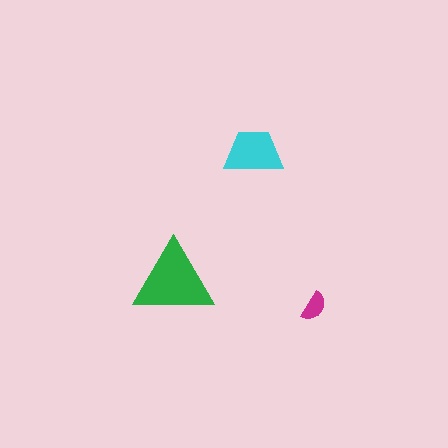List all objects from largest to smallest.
The green triangle, the cyan trapezoid, the magenta semicircle.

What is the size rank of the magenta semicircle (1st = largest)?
3rd.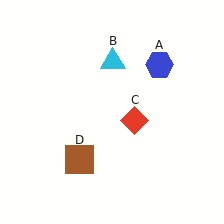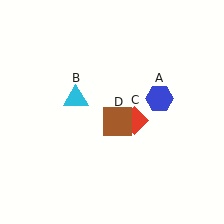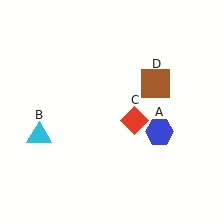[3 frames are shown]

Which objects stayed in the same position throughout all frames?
Red diamond (object C) remained stationary.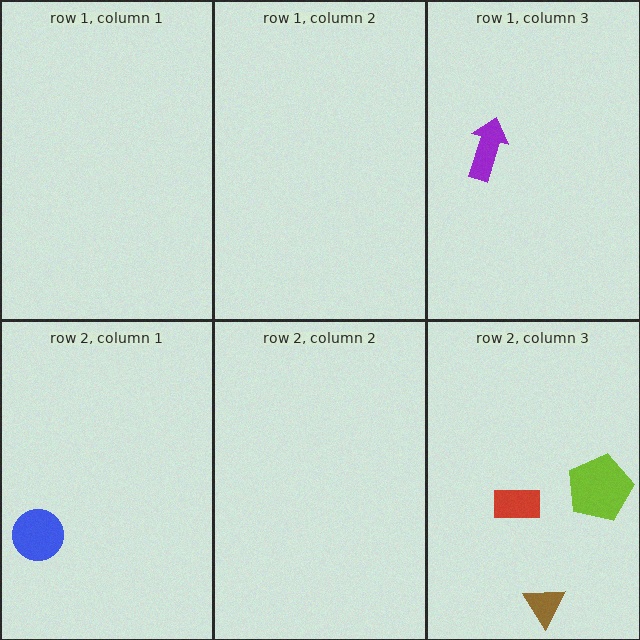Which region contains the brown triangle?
The row 2, column 3 region.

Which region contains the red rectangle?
The row 2, column 3 region.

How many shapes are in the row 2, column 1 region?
1.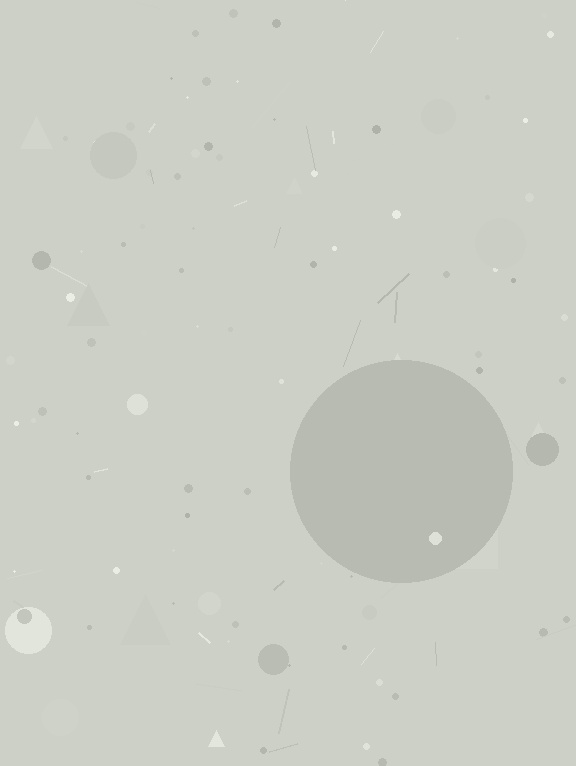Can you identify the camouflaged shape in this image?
The camouflaged shape is a circle.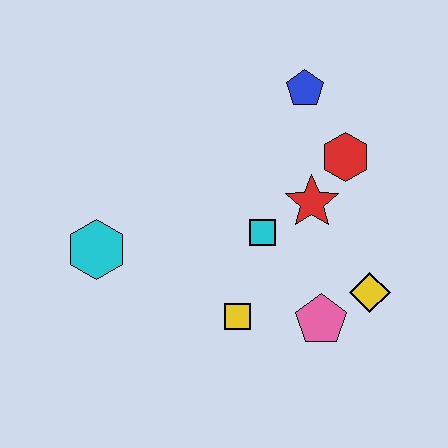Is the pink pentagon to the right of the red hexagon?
No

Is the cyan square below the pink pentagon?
No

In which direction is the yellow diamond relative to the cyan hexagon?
The yellow diamond is to the right of the cyan hexagon.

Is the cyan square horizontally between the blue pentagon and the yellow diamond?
No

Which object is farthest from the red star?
The cyan hexagon is farthest from the red star.